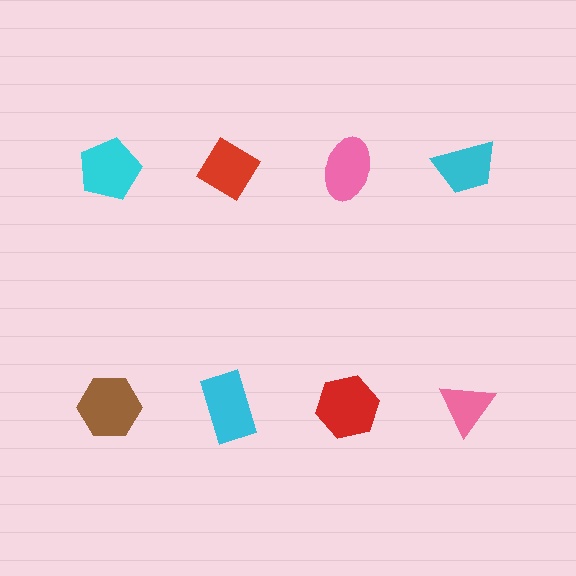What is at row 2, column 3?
A red hexagon.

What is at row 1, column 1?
A cyan pentagon.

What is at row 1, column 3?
A pink ellipse.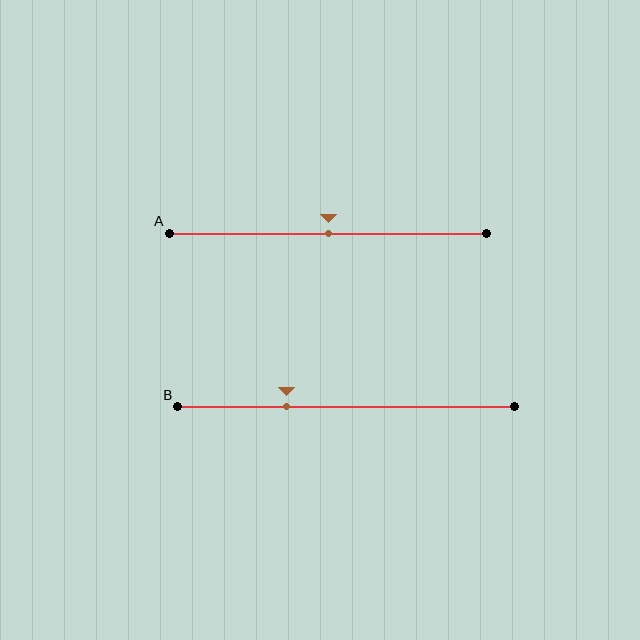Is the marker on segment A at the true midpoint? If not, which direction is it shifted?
Yes, the marker on segment A is at the true midpoint.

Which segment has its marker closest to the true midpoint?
Segment A has its marker closest to the true midpoint.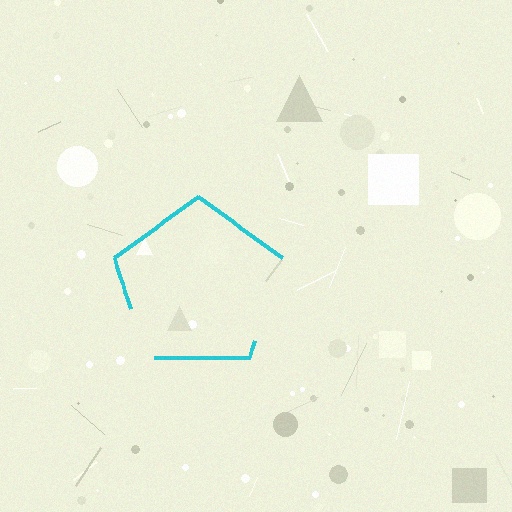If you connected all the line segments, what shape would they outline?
They would outline a pentagon.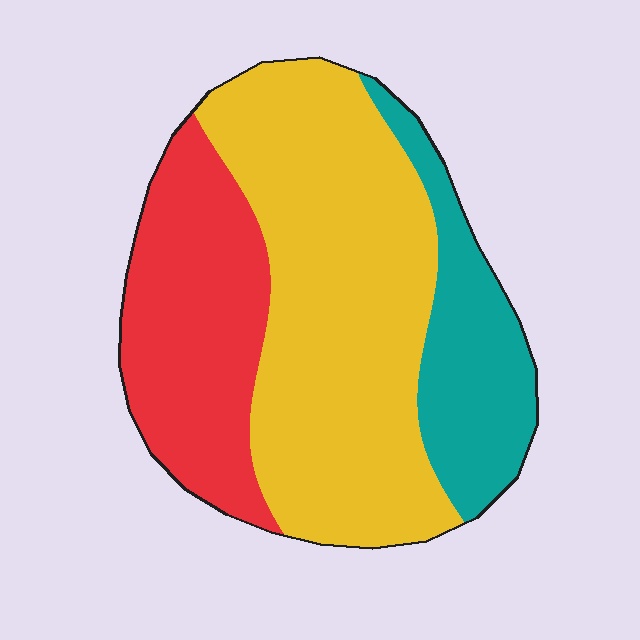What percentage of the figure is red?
Red takes up about one quarter (1/4) of the figure.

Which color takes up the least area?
Teal, at roughly 20%.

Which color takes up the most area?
Yellow, at roughly 55%.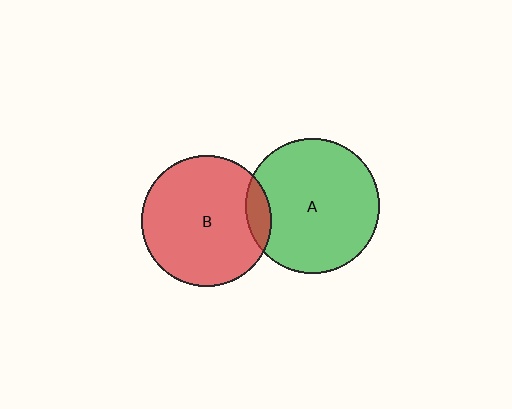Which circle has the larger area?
Circle A (green).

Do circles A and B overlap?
Yes.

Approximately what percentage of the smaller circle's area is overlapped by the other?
Approximately 10%.